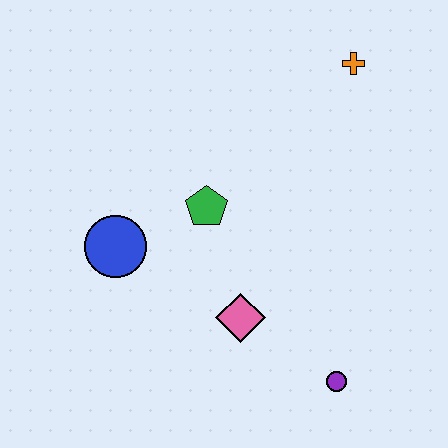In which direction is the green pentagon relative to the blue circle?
The green pentagon is to the right of the blue circle.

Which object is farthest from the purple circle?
The orange cross is farthest from the purple circle.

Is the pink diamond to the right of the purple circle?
No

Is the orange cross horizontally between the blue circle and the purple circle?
No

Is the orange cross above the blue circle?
Yes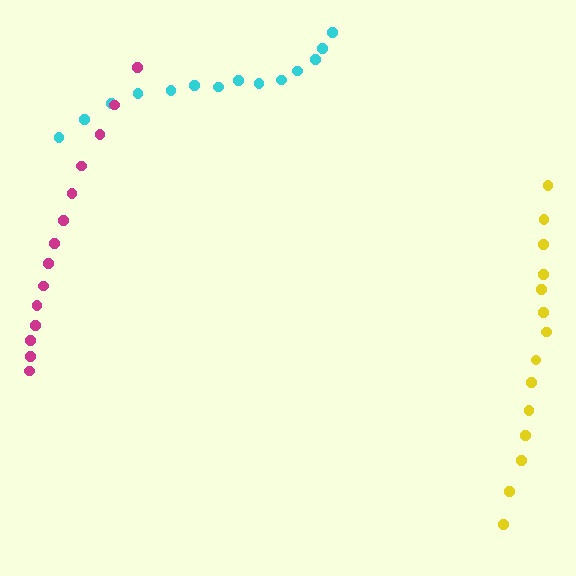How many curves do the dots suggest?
There are 3 distinct paths.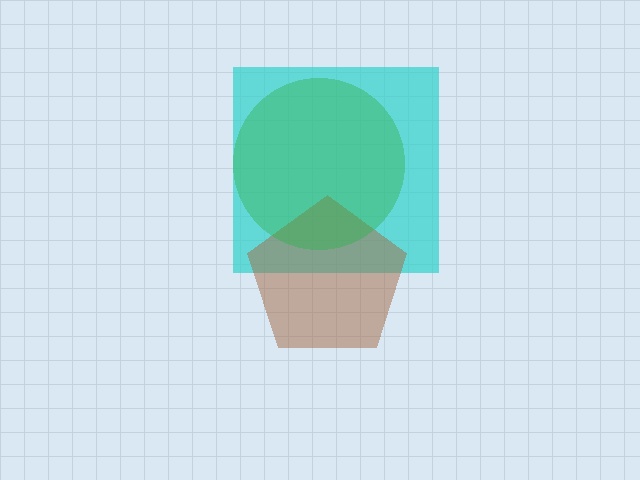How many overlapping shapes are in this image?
There are 3 overlapping shapes in the image.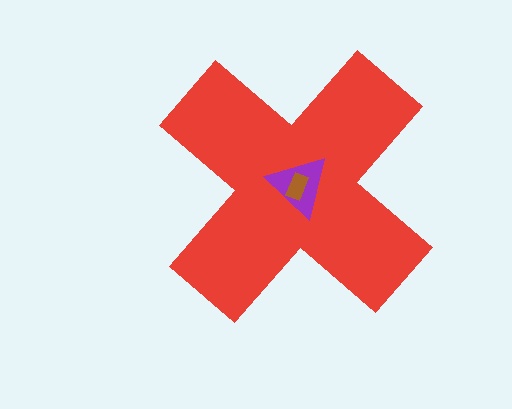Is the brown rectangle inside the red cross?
Yes.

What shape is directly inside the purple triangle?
The brown rectangle.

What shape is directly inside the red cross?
The purple triangle.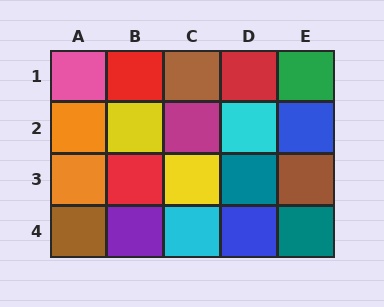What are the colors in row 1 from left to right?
Pink, red, brown, red, green.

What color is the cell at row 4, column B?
Purple.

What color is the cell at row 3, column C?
Yellow.